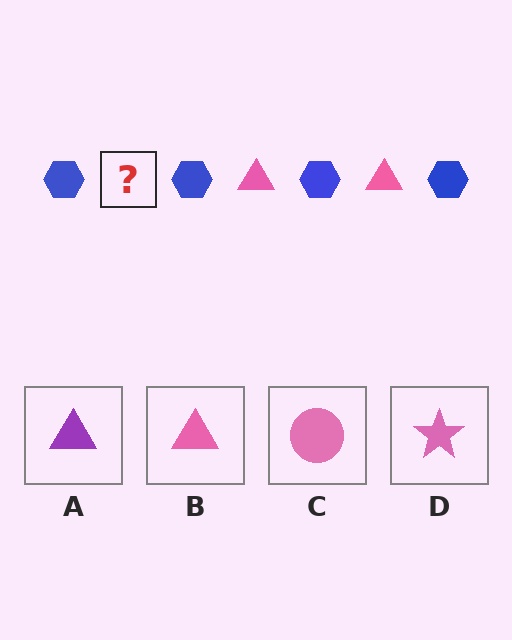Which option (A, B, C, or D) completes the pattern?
B.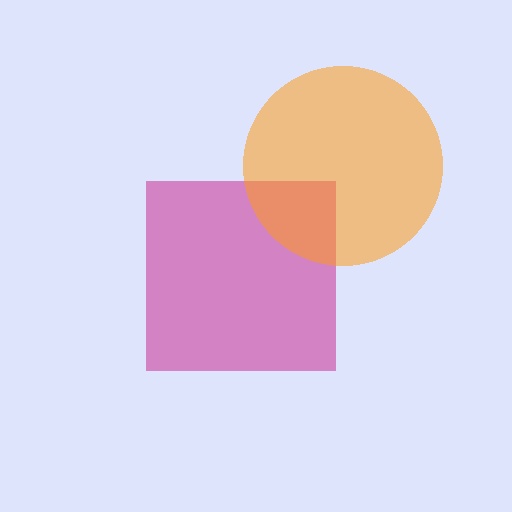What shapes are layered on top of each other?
The layered shapes are: a magenta square, an orange circle.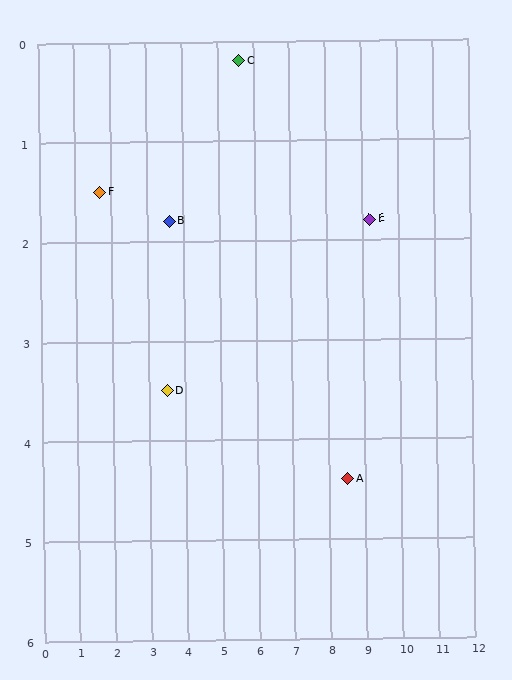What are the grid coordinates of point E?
Point E is at approximately (9.2, 1.8).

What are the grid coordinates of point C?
Point C is at approximately (5.6, 0.2).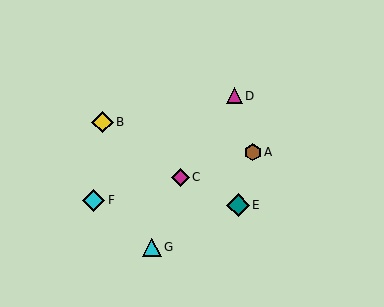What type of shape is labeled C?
Shape C is a magenta diamond.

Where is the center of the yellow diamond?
The center of the yellow diamond is at (103, 122).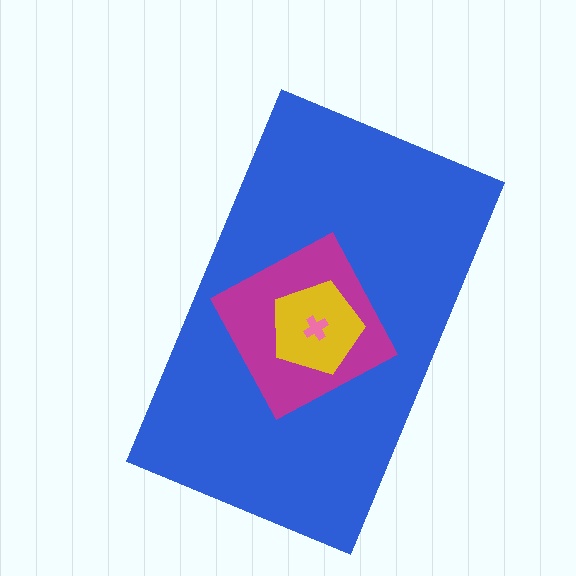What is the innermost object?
The pink cross.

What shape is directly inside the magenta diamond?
The yellow pentagon.